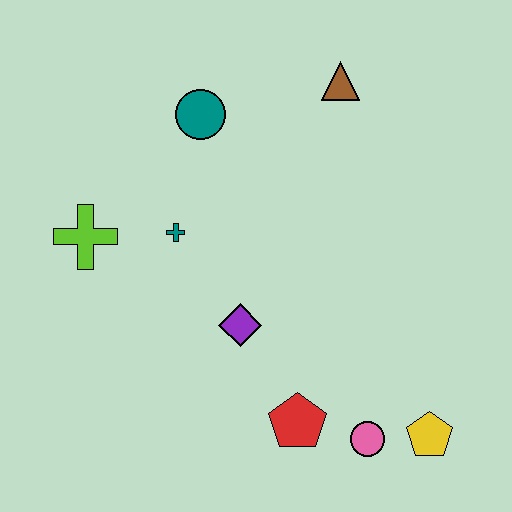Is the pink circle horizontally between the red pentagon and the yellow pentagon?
Yes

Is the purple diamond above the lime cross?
No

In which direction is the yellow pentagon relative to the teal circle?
The yellow pentagon is below the teal circle.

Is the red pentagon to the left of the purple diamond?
No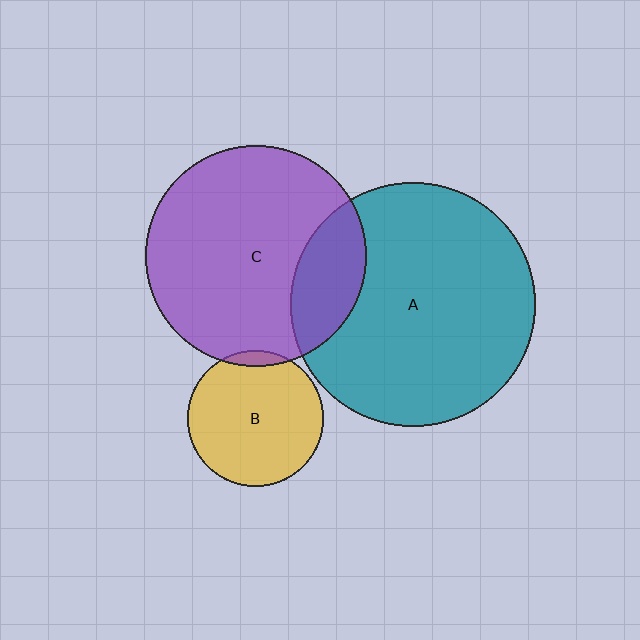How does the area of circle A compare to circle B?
Approximately 3.2 times.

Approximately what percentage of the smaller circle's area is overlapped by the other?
Approximately 5%.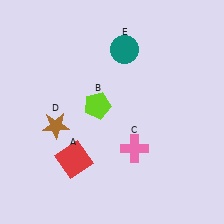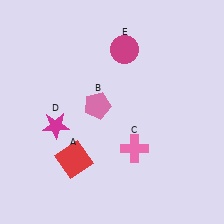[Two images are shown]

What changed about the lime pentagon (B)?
In Image 1, B is lime. In Image 2, it changed to pink.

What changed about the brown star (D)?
In Image 1, D is brown. In Image 2, it changed to magenta.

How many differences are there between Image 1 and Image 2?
There are 3 differences between the two images.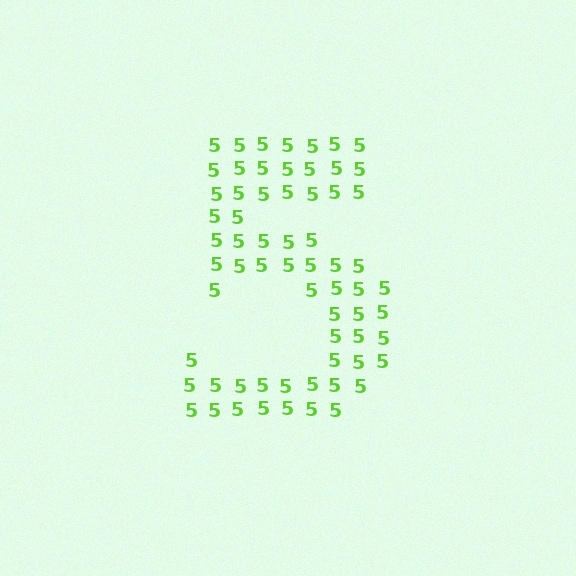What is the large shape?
The large shape is the digit 5.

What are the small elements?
The small elements are digit 5's.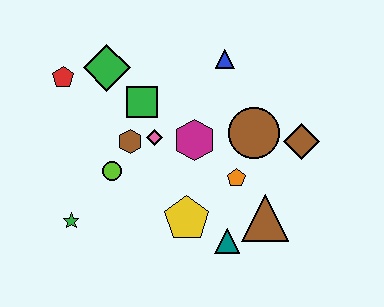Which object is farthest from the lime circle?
The brown diamond is farthest from the lime circle.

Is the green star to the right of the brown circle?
No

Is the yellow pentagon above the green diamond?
No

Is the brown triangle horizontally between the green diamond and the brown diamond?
Yes